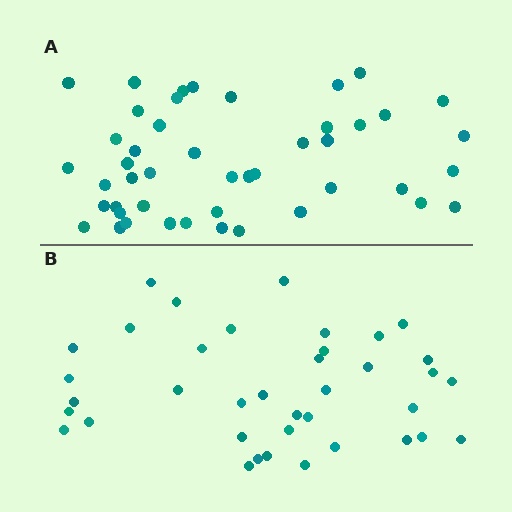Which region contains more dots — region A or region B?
Region A (the top region) has more dots.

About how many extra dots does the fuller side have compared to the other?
Region A has roughly 8 or so more dots than region B.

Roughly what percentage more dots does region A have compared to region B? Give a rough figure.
About 20% more.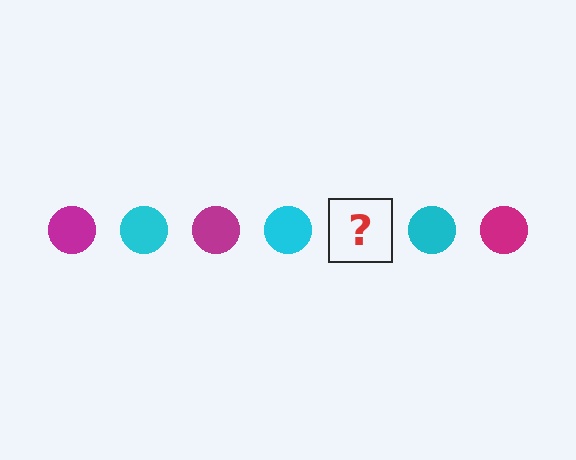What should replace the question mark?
The question mark should be replaced with a magenta circle.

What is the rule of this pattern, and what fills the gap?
The rule is that the pattern cycles through magenta, cyan circles. The gap should be filled with a magenta circle.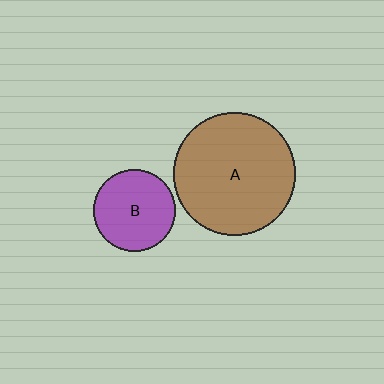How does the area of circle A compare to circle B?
Approximately 2.2 times.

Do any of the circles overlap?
No, none of the circles overlap.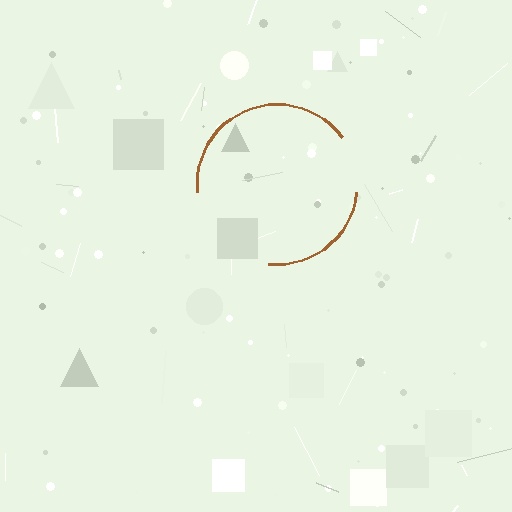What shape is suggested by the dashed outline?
The dashed outline suggests a circle.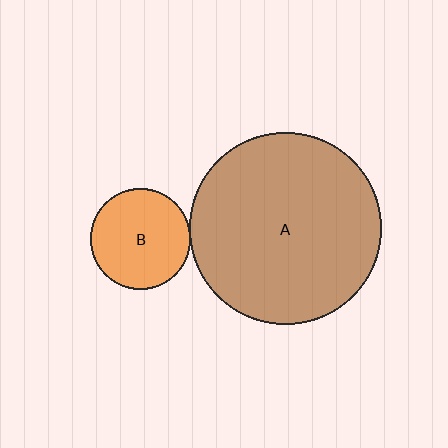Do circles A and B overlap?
Yes.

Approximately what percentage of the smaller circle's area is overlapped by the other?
Approximately 5%.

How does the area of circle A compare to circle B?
Approximately 3.7 times.